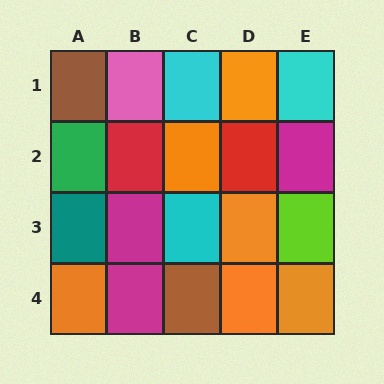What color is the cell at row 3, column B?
Magenta.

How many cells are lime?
1 cell is lime.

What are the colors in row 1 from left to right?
Brown, pink, cyan, orange, cyan.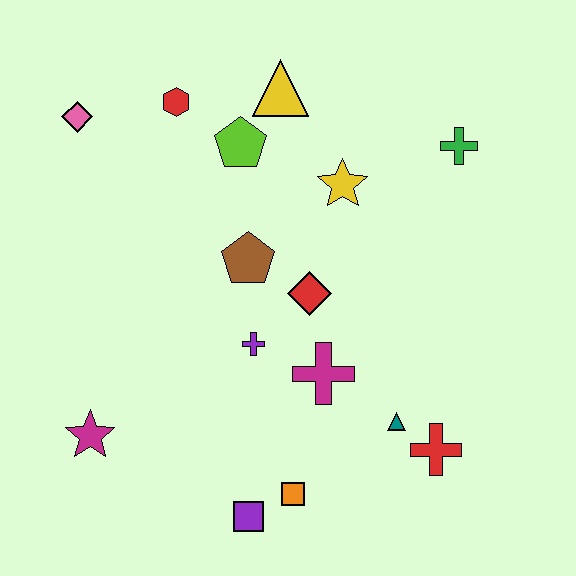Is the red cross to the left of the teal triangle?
No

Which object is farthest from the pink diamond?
The red cross is farthest from the pink diamond.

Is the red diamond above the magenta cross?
Yes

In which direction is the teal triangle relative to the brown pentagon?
The teal triangle is below the brown pentagon.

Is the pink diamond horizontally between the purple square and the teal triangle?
No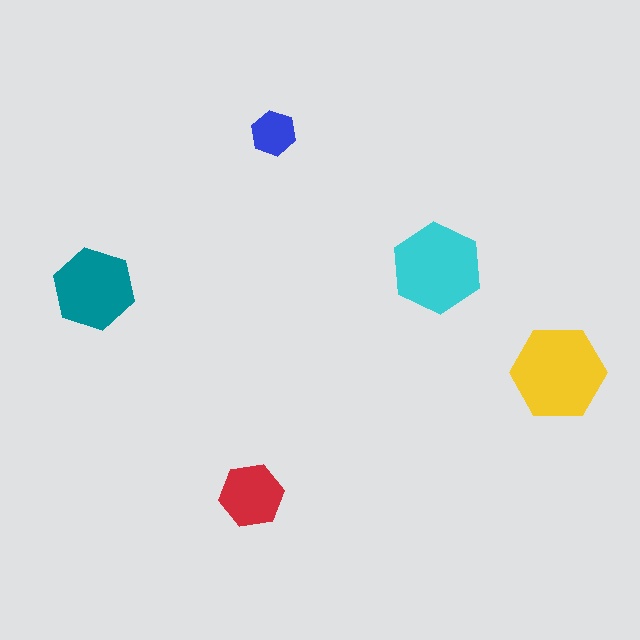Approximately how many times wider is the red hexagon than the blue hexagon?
About 1.5 times wider.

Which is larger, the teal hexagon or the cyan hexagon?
The cyan one.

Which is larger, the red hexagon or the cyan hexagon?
The cyan one.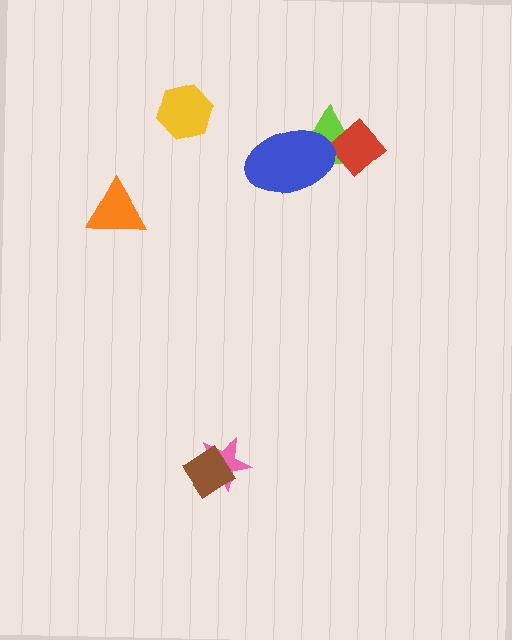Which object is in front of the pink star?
The brown diamond is in front of the pink star.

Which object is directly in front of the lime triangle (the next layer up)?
The red diamond is directly in front of the lime triangle.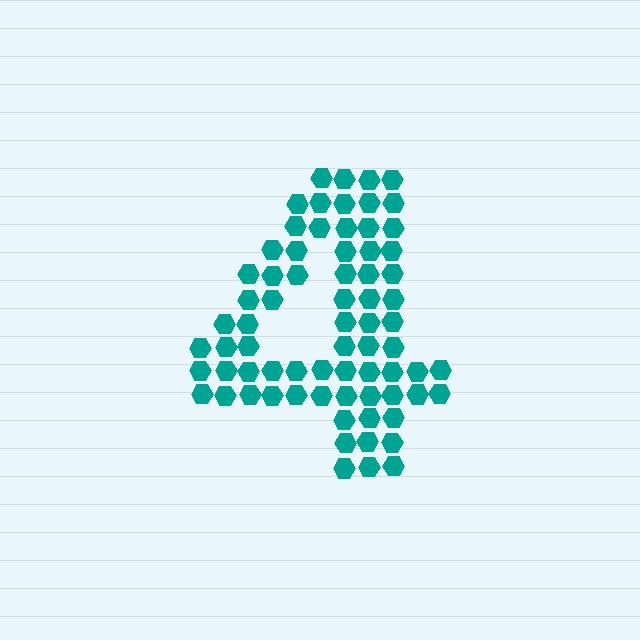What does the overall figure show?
The overall figure shows the digit 4.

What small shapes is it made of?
It is made of small hexagons.